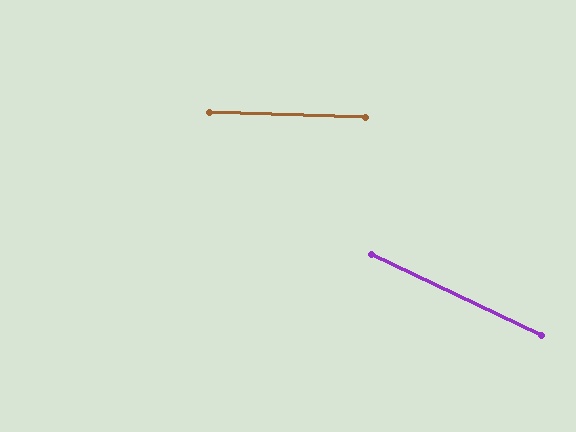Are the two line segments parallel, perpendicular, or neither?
Neither parallel nor perpendicular — they differ by about 24°.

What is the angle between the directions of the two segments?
Approximately 24 degrees.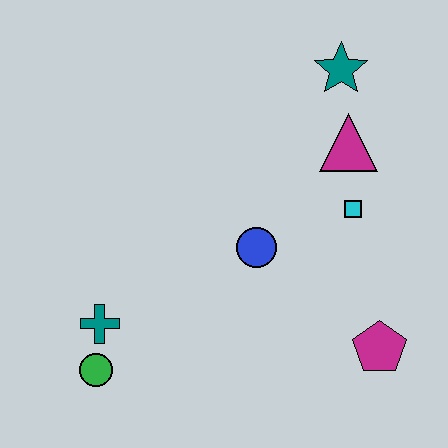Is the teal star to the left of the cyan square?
Yes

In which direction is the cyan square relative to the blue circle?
The cyan square is to the right of the blue circle.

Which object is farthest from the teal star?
The green circle is farthest from the teal star.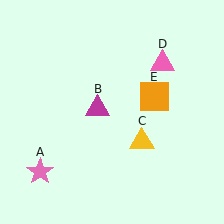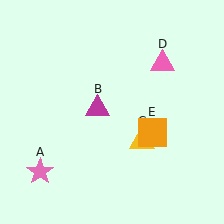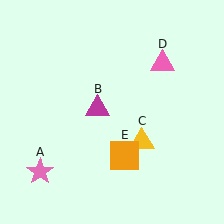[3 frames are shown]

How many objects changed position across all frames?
1 object changed position: orange square (object E).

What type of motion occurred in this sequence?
The orange square (object E) rotated clockwise around the center of the scene.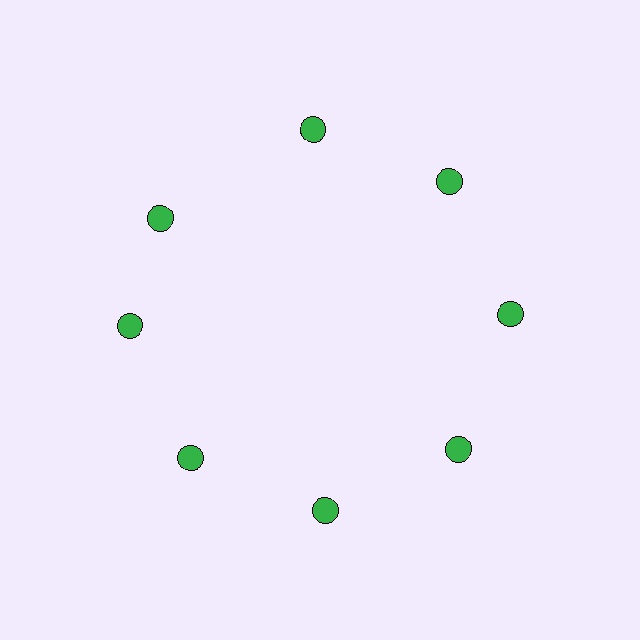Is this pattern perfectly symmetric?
No. The 8 green circles are arranged in a ring, but one element near the 10 o'clock position is rotated out of alignment along the ring, breaking the 8-fold rotational symmetry.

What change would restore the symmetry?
The symmetry would be restored by rotating it back into even spacing with its neighbors so that all 8 circles sit at equal angles and equal distance from the center.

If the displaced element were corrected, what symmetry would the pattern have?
It would have 8-fold rotational symmetry — the pattern would map onto itself every 45 degrees.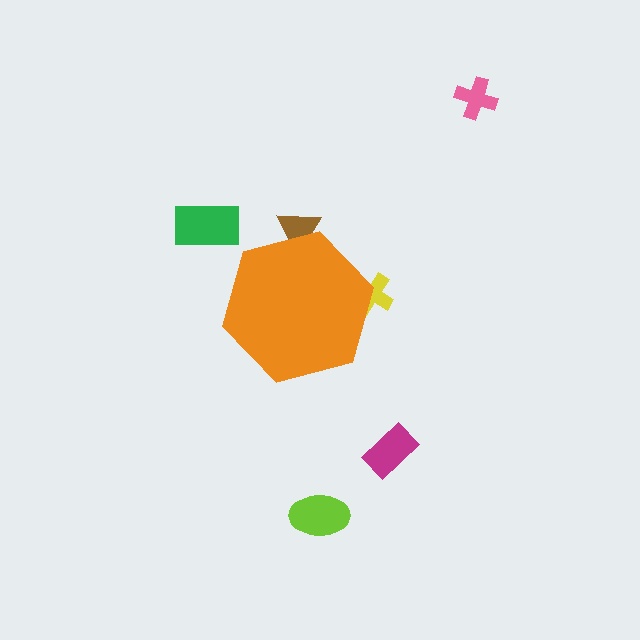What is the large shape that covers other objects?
An orange hexagon.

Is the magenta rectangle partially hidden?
No, the magenta rectangle is fully visible.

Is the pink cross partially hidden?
No, the pink cross is fully visible.